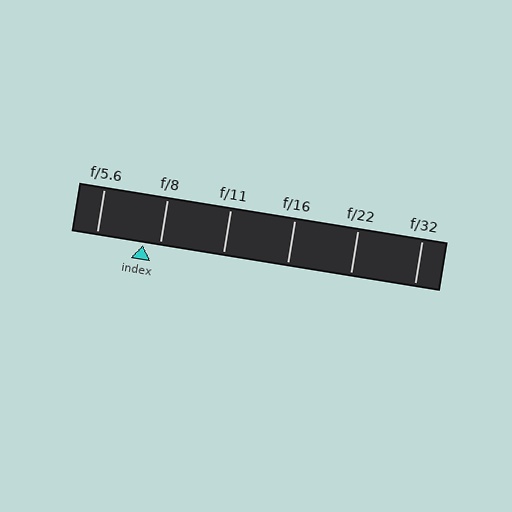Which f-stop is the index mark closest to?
The index mark is closest to f/8.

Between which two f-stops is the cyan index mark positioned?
The index mark is between f/5.6 and f/8.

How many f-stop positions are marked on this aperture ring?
There are 6 f-stop positions marked.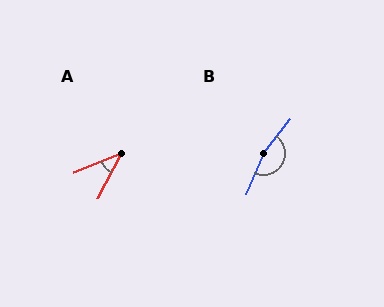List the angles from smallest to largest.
A (41°), B (165°).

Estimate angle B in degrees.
Approximately 165 degrees.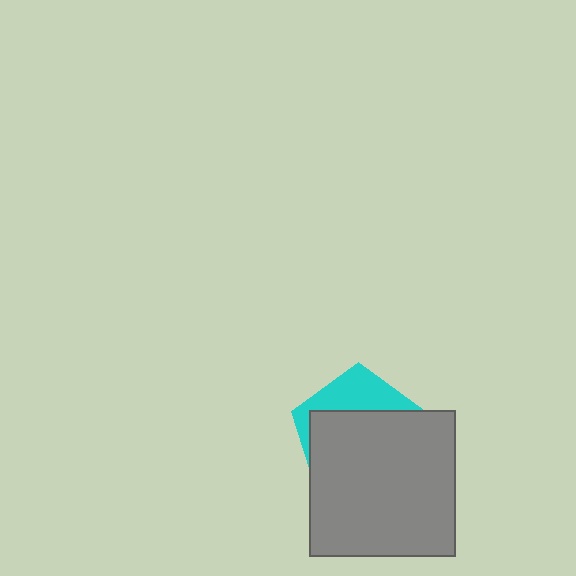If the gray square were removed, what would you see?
You would see the complete cyan pentagon.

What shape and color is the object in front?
The object in front is a gray square.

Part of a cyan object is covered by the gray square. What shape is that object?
It is a pentagon.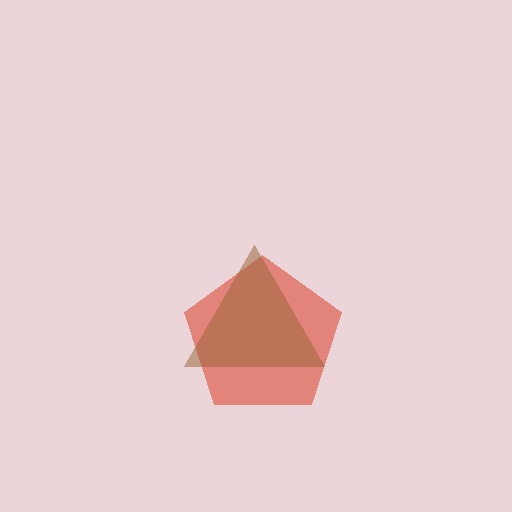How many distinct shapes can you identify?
There are 2 distinct shapes: a red pentagon, a brown triangle.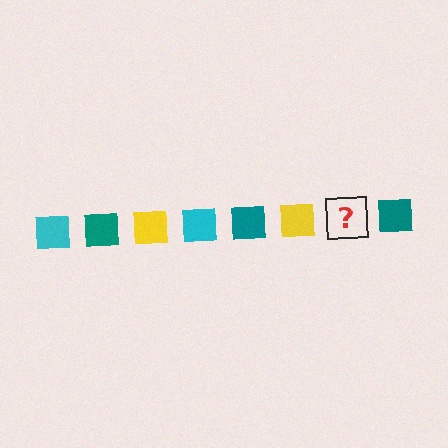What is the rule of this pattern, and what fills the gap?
The rule is that the pattern cycles through cyan, teal, yellow squares. The gap should be filled with a cyan square.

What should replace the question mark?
The question mark should be replaced with a cyan square.